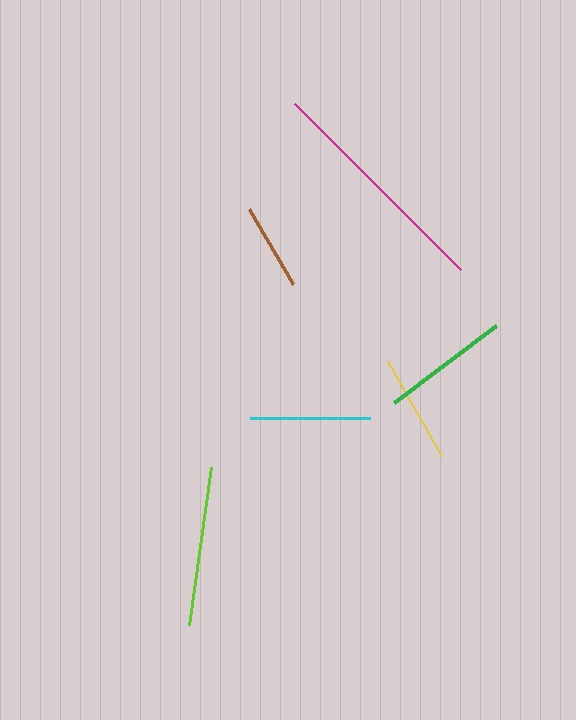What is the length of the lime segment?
The lime segment is approximately 159 pixels long.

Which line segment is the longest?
The magenta line is the longest at approximately 234 pixels.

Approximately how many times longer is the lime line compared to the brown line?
The lime line is approximately 1.8 times the length of the brown line.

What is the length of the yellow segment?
The yellow segment is approximately 109 pixels long.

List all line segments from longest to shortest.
From longest to shortest: magenta, lime, green, cyan, yellow, brown.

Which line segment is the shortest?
The brown line is the shortest at approximately 88 pixels.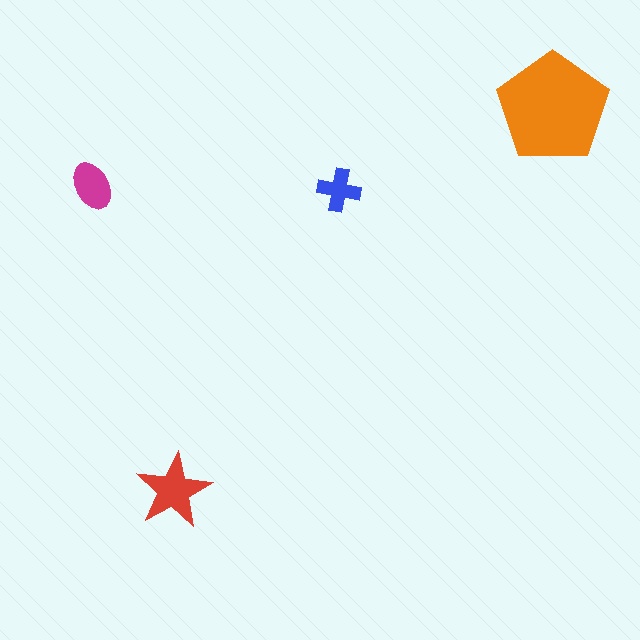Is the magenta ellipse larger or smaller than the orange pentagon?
Smaller.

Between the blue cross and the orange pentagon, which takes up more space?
The orange pentagon.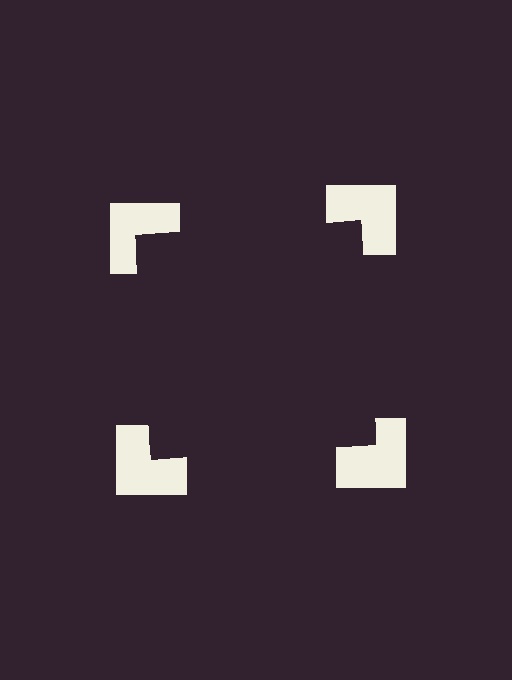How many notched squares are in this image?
There are 4 — one at each vertex of the illusory square.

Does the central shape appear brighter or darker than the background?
It typically appears slightly darker than the background, even though no actual brightness change is drawn.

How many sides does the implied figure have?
4 sides.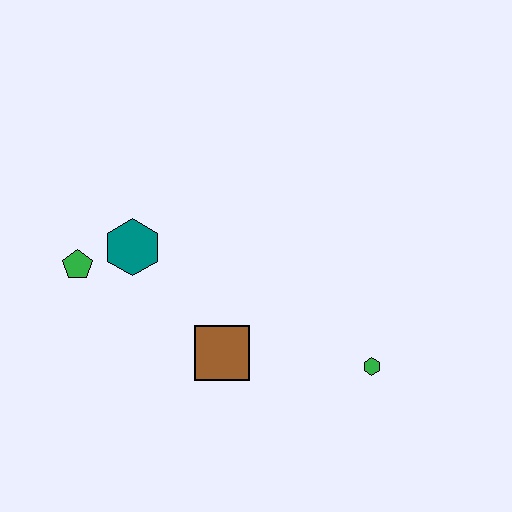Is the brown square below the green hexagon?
No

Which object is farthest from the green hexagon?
The green pentagon is farthest from the green hexagon.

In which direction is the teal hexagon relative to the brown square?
The teal hexagon is above the brown square.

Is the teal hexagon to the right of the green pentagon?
Yes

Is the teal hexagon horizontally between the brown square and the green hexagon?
No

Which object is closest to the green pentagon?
The teal hexagon is closest to the green pentagon.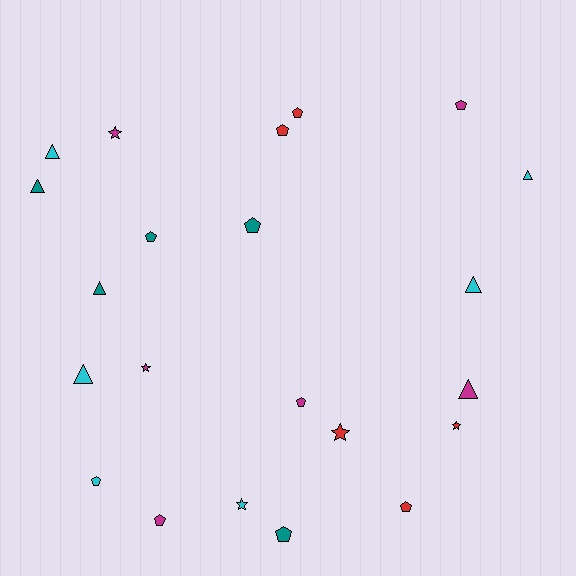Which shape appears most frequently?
Pentagon, with 10 objects.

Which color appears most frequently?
Magenta, with 6 objects.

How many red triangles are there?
There are no red triangles.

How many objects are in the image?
There are 22 objects.